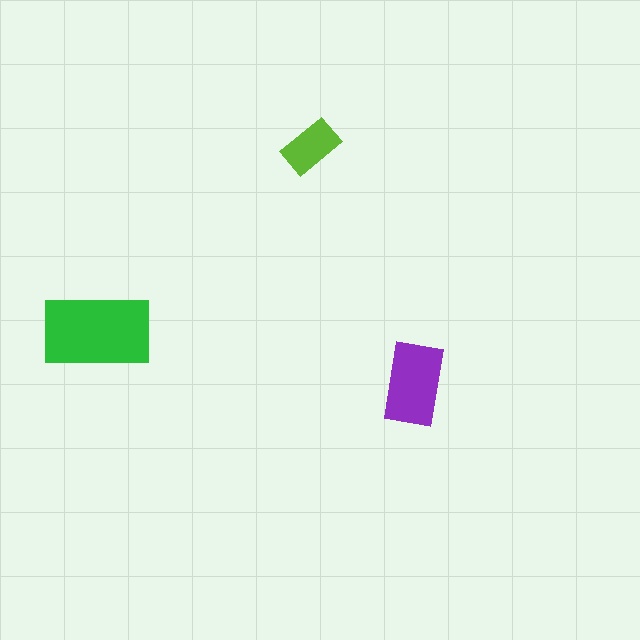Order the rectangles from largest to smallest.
the green one, the purple one, the lime one.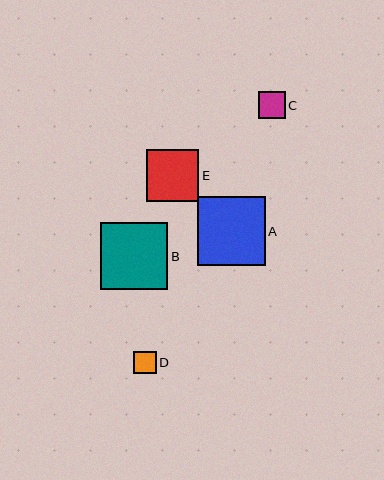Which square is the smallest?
Square D is the smallest with a size of approximately 22 pixels.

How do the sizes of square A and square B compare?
Square A and square B are approximately the same size.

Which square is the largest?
Square A is the largest with a size of approximately 68 pixels.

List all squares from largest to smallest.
From largest to smallest: A, B, E, C, D.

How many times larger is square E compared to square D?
Square E is approximately 2.3 times the size of square D.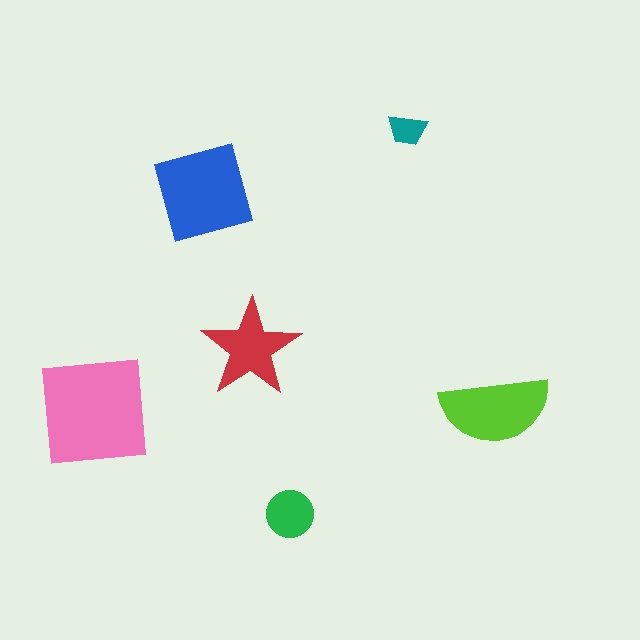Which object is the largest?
The pink square.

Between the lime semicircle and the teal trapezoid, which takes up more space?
The lime semicircle.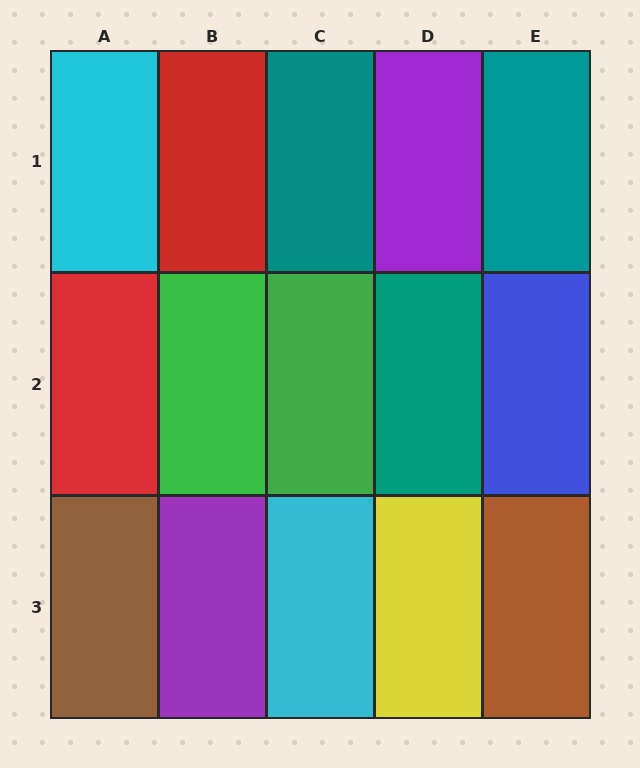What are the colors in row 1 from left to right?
Cyan, red, teal, purple, teal.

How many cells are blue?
1 cell is blue.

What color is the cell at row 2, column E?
Blue.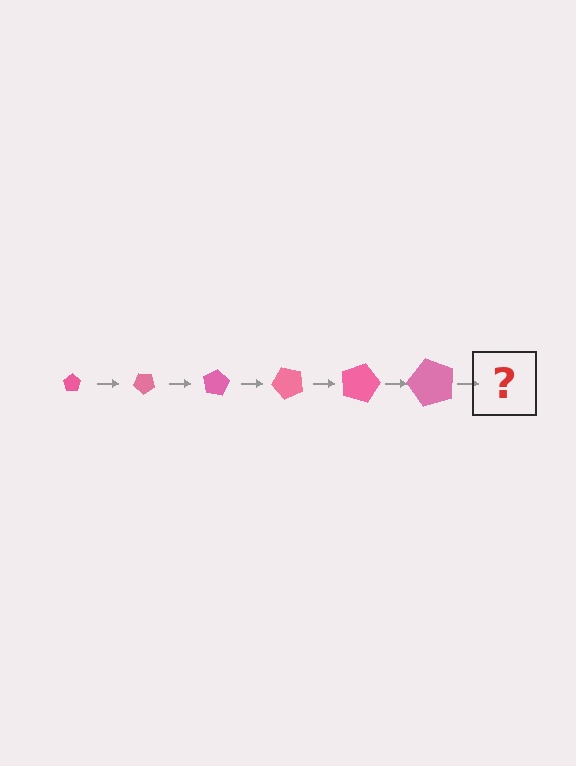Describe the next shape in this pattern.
It should be a pentagon, larger than the previous one and rotated 240 degrees from the start.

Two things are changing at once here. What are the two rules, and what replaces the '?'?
The two rules are that the pentagon grows larger each step and it rotates 40 degrees each step. The '?' should be a pentagon, larger than the previous one and rotated 240 degrees from the start.